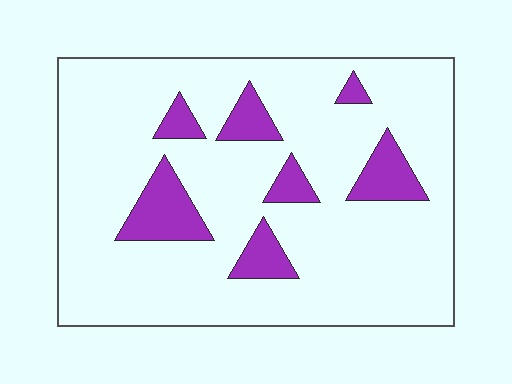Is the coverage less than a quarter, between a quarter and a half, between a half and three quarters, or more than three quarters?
Less than a quarter.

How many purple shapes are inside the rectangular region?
7.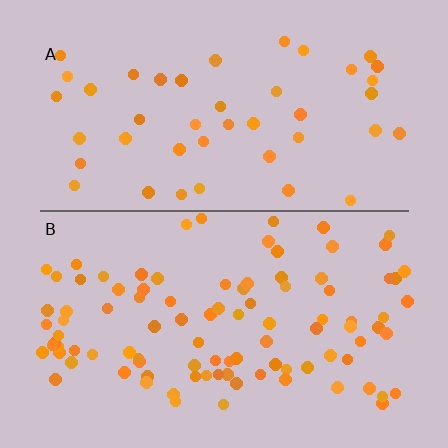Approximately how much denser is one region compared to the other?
Approximately 2.2× — region B over region A.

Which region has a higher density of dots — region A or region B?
B (the bottom).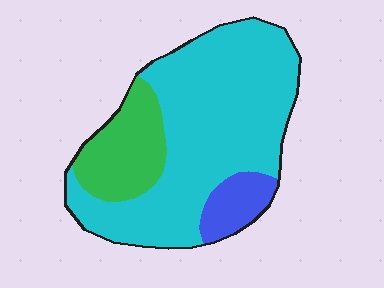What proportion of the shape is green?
Green takes up about one fifth (1/5) of the shape.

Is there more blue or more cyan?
Cyan.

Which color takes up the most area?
Cyan, at roughly 70%.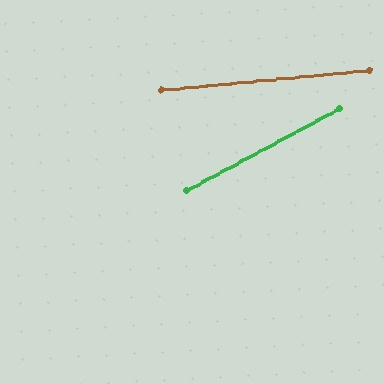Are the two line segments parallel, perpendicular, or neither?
Neither parallel nor perpendicular — they differ by about 23°.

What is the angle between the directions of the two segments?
Approximately 23 degrees.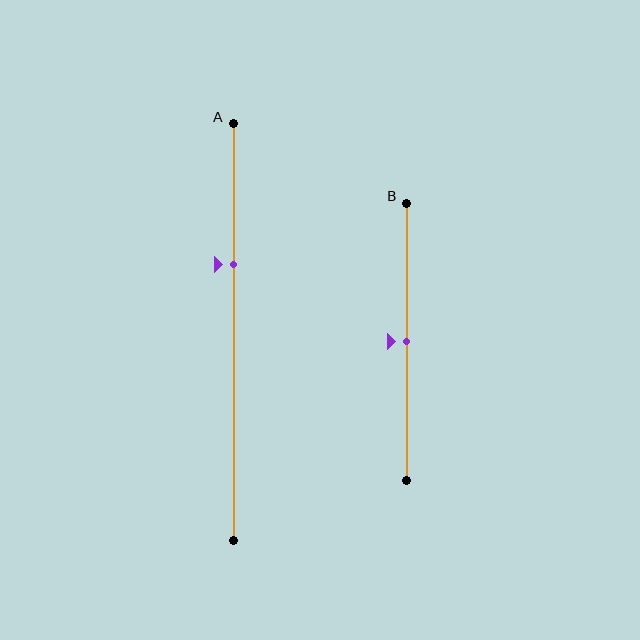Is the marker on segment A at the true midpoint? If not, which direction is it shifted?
No, the marker on segment A is shifted upward by about 16% of the segment length.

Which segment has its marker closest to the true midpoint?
Segment B has its marker closest to the true midpoint.